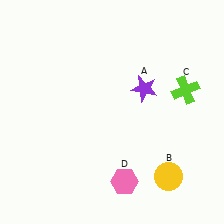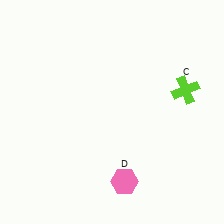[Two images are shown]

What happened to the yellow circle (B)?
The yellow circle (B) was removed in Image 2. It was in the bottom-right area of Image 1.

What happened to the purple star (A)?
The purple star (A) was removed in Image 2. It was in the top-right area of Image 1.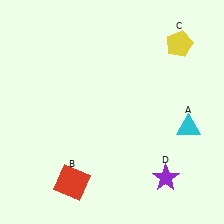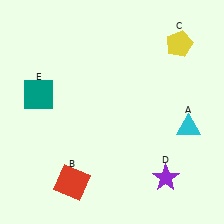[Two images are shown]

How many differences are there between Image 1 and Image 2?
There is 1 difference between the two images.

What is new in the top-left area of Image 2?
A teal square (E) was added in the top-left area of Image 2.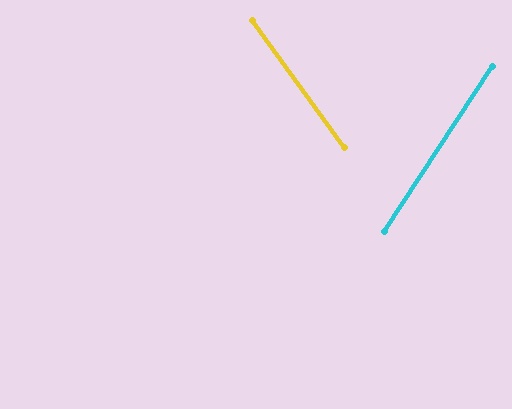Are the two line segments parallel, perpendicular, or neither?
Neither parallel nor perpendicular — they differ by about 69°.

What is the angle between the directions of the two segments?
Approximately 69 degrees.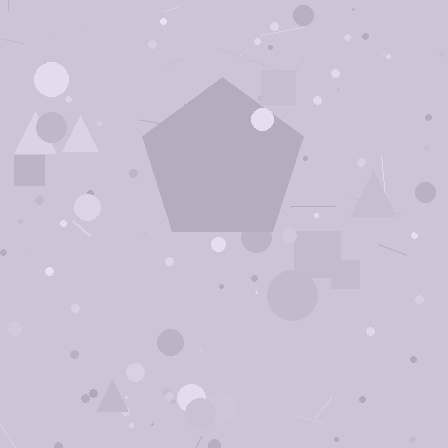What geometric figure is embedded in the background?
A pentagon is embedded in the background.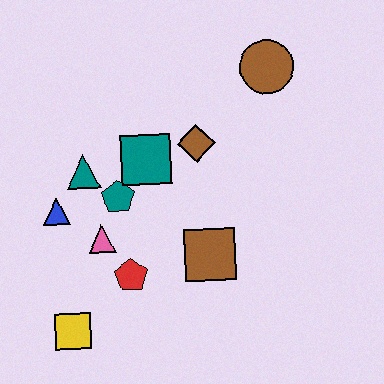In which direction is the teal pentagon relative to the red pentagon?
The teal pentagon is above the red pentagon.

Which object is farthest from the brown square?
The brown circle is farthest from the brown square.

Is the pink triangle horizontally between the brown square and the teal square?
No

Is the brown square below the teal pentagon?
Yes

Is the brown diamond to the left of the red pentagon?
No